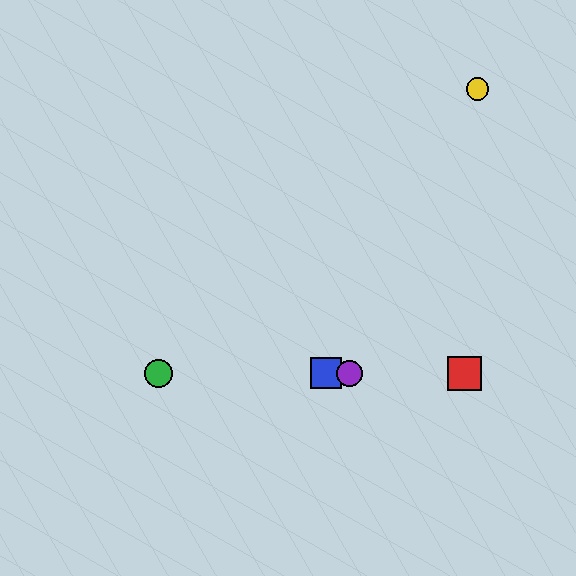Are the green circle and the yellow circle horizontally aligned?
No, the green circle is at y≈373 and the yellow circle is at y≈89.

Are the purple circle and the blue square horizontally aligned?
Yes, both are at y≈373.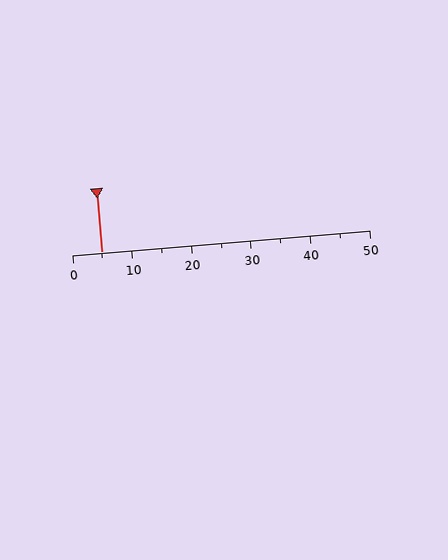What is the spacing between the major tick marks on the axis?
The major ticks are spaced 10 apart.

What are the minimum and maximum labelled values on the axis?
The axis runs from 0 to 50.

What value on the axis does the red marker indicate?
The marker indicates approximately 5.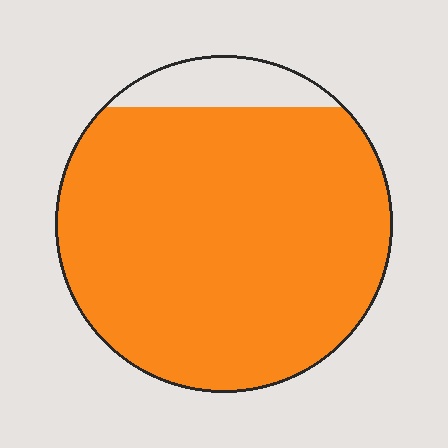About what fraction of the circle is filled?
About nine tenths (9/10).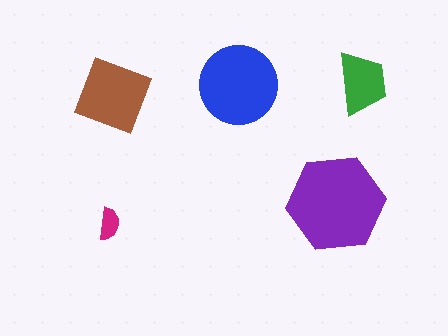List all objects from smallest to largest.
The magenta semicircle, the green trapezoid, the brown diamond, the blue circle, the purple hexagon.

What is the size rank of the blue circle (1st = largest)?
2nd.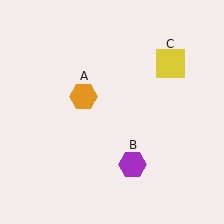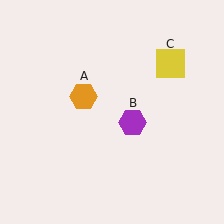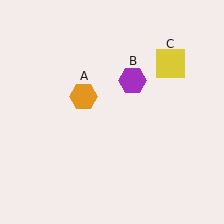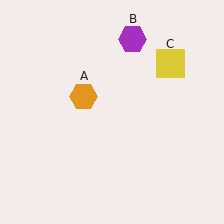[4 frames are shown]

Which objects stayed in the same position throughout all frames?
Orange hexagon (object A) and yellow square (object C) remained stationary.